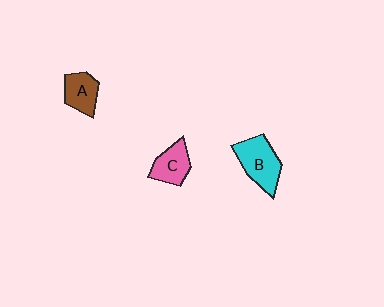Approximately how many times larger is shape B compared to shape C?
Approximately 1.4 times.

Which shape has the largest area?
Shape B (cyan).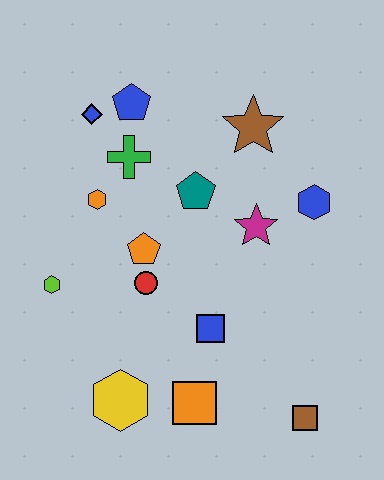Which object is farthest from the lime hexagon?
The brown square is farthest from the lime hexagon.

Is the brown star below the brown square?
No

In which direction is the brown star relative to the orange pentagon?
The brown star is above the orange pentagon.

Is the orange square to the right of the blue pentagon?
Yes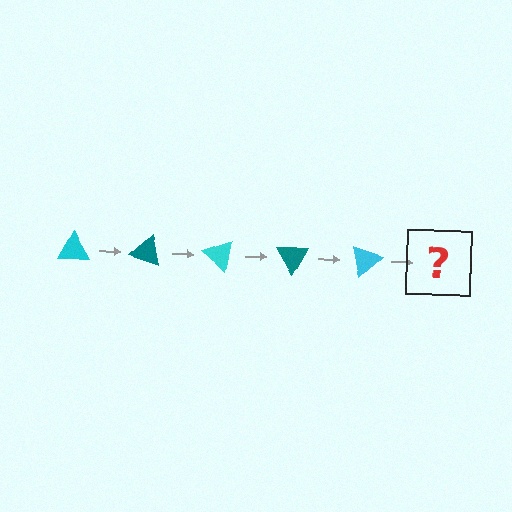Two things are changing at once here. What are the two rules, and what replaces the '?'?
The two rules are that it rotates 20 degrees each step and the color cycles through cyan and teal. The '?' should be a teal triangle, rotated 100 degrees from the start.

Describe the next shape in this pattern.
It should be a teal triangle, rotated 100 degrees from the start.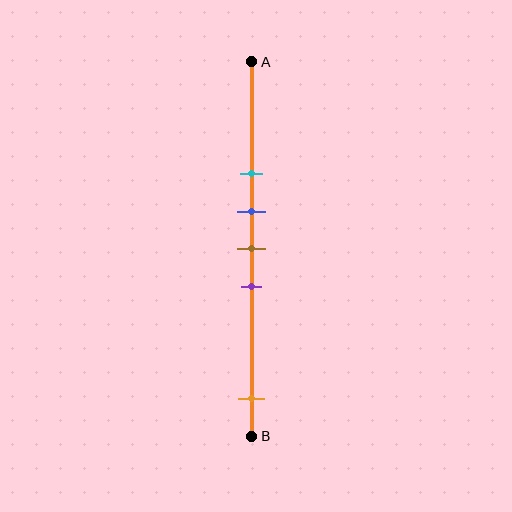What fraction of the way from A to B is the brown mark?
The brown mark is approximately 50% (0.5) of the way from A to B.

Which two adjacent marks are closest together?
The blue and brown marks are the closest adjacent pair.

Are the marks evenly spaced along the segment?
No, the marks are not evenly spaced.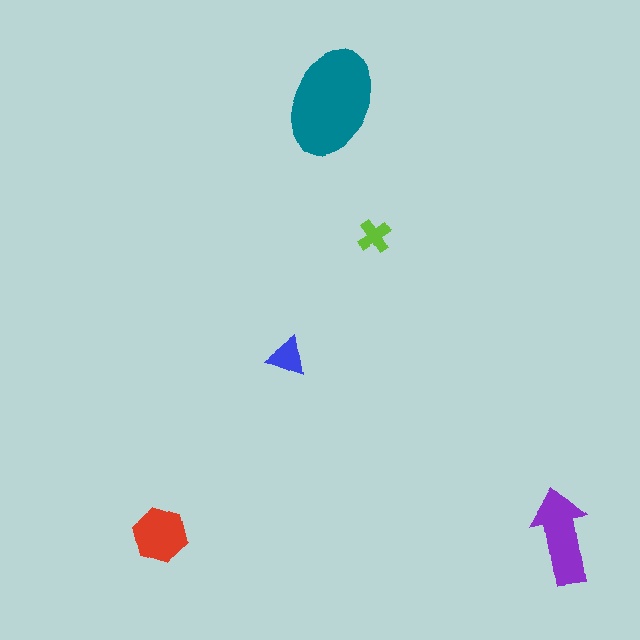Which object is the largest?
The teal ellipse.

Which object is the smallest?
The lime cross.